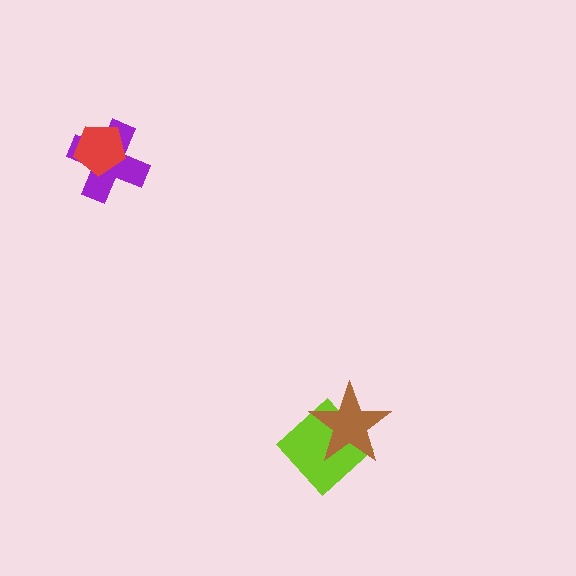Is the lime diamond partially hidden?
Yes, it is partially covered by another shape.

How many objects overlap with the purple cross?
1 object overlaps with the purple cross.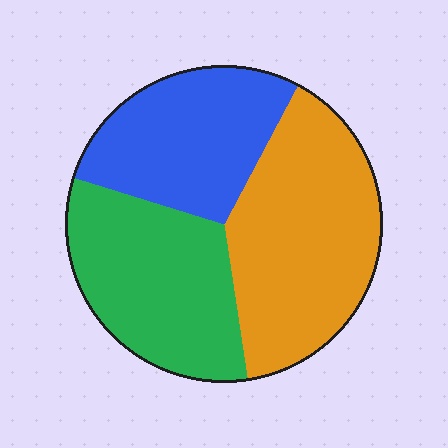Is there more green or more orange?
Orange.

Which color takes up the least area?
Blue, at roughly 30%.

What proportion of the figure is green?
Green covers about 30% of the figure.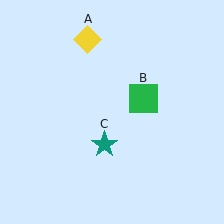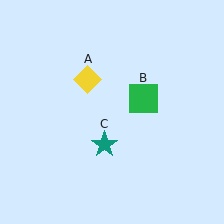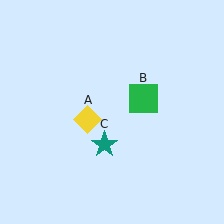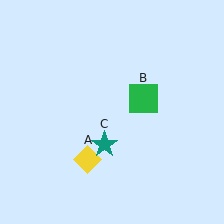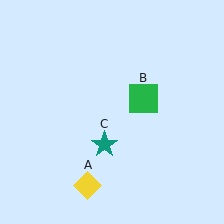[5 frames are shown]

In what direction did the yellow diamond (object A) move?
The yellow diamond (object A) moved down.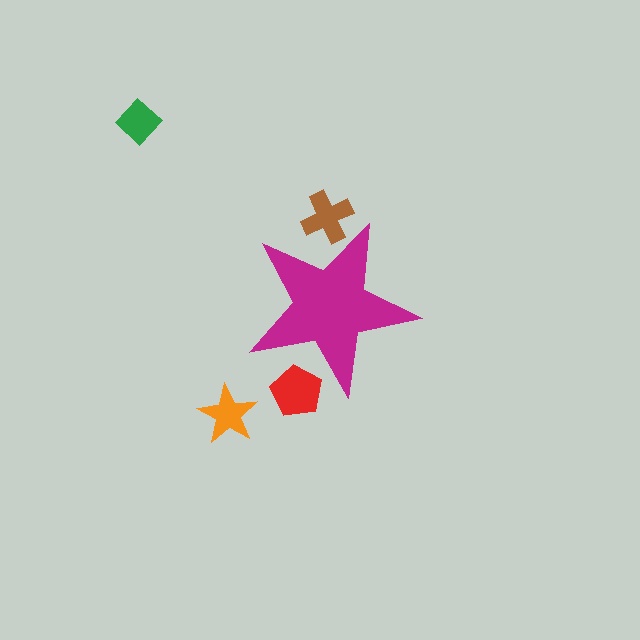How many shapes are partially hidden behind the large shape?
2 shapes are partially hidden.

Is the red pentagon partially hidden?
Yes, the red pentagon is partially hidden behind the magenta star.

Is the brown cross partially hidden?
Yes, the brown cross is partially hidden behind the magenta star.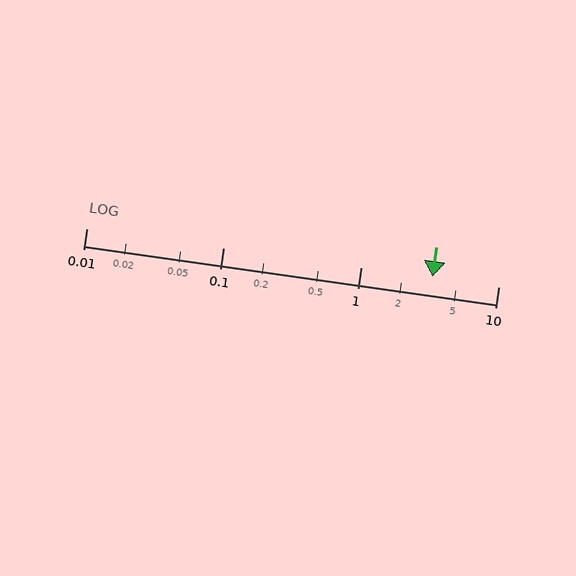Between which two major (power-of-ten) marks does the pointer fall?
The pointer is between 1 and 10.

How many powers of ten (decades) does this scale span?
The scale spans 3 decades, from 0.01 to 10.